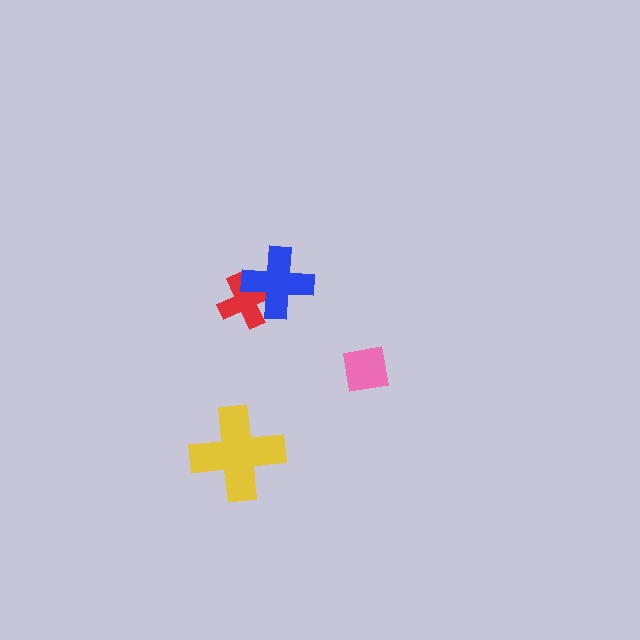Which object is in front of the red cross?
The blue cross is in front of the red cross.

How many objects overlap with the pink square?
0 objects overlap with the pink square.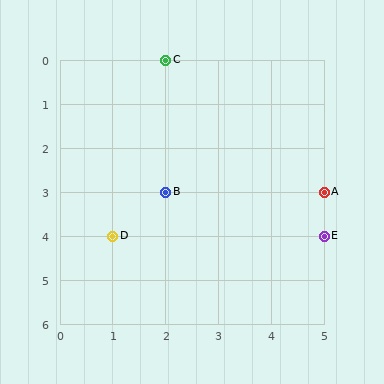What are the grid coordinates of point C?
Point C is at grid coordinates (2, 0).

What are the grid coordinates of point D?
Point D is at grid coordinates (1, 4).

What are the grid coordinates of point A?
Point A is at grid coordinates (5, 3).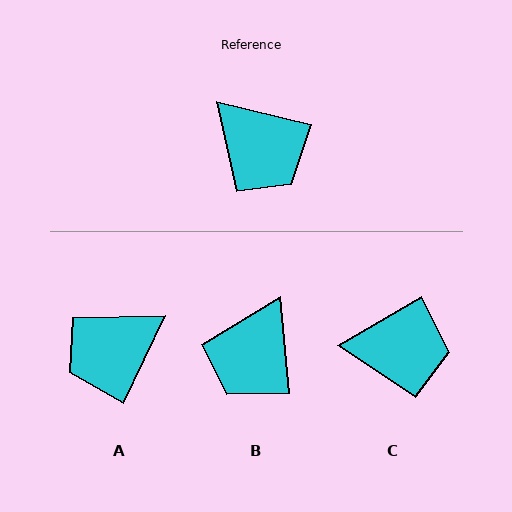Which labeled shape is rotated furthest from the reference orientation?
A, about 101 degrees away.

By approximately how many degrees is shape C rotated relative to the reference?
Approximately 44 degrees counter-clockwise.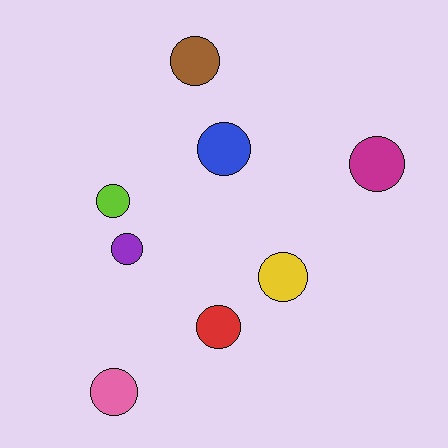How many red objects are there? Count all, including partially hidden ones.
There is 1 red object.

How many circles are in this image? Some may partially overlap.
There are 8 circles.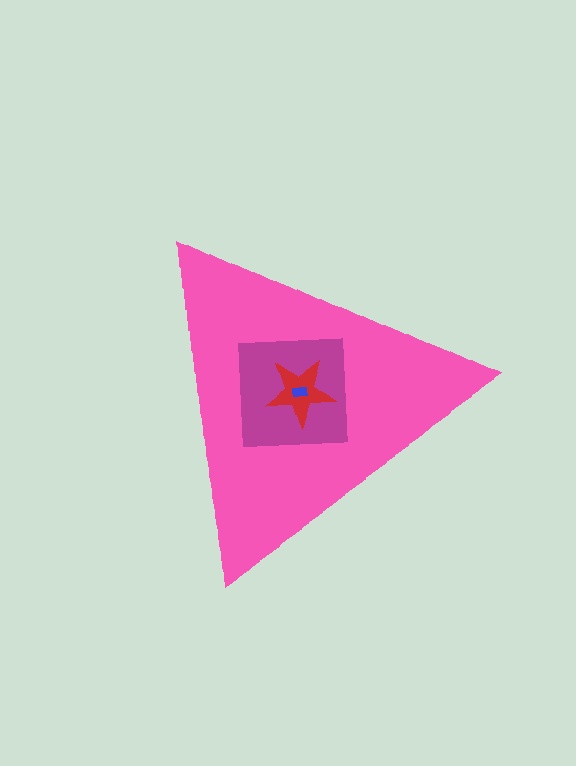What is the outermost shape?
The pink triangle.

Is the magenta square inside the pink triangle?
Yes.